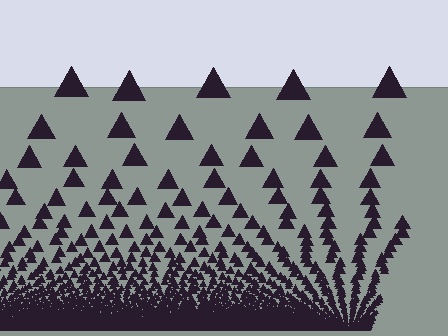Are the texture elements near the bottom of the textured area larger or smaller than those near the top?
Smaller. The gradient is inverted — elements near the bottom are smaller and denser.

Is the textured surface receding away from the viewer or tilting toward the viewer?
The surface appears to tilt toward the viewer. Texture elements get larger and sparser toward the top.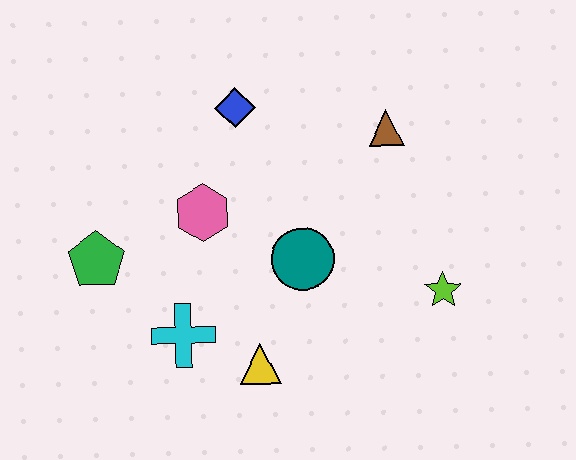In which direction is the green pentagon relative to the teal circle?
The green pentagon is to the left of the teal circle.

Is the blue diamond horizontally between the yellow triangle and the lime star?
No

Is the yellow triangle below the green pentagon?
Yes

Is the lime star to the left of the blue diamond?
No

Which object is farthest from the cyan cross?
The brown triangle is farthest from the cyan cross.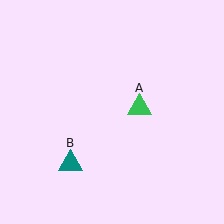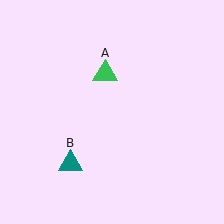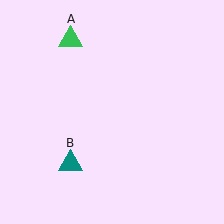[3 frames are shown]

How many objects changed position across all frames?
1 object changed position: green triangle (object A).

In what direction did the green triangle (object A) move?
The green triangle (object A) moved up and to the left.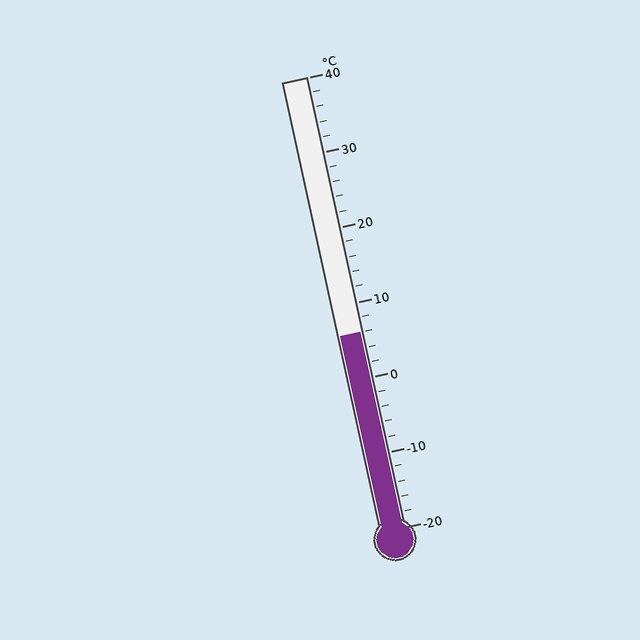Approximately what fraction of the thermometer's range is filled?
The thermometer is filled to approximately 45% of its range.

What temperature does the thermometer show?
The thermometer shows approximately 6°C.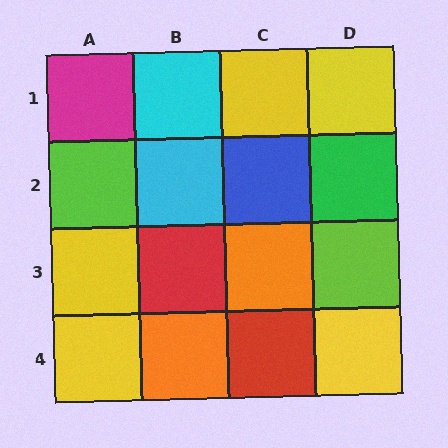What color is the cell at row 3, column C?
Orange.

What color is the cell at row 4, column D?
Yellow.